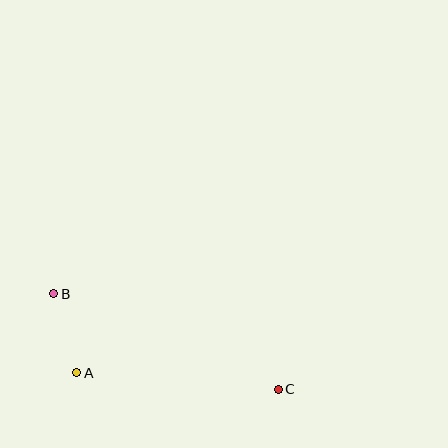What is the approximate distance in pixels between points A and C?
The distance between A and C is approximately 202 pixels.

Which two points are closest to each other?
Points A and B are closest to each other.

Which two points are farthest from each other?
Points B and C are farthest from each other.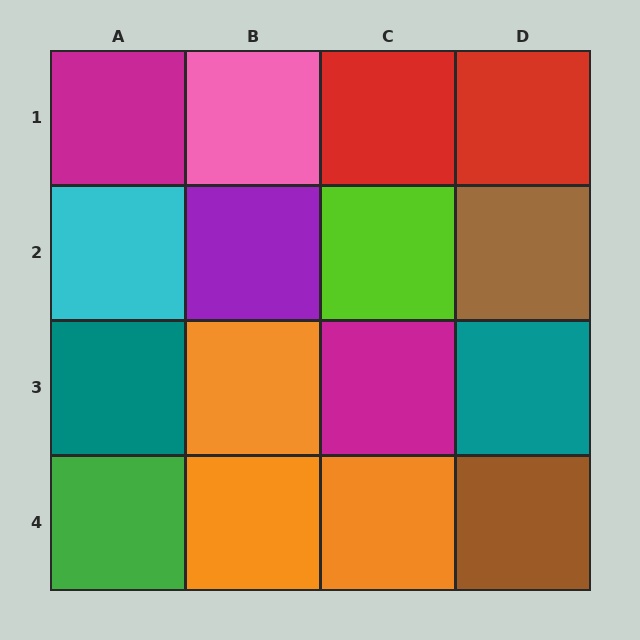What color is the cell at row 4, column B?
Orange.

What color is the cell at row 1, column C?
Red.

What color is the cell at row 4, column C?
Orange.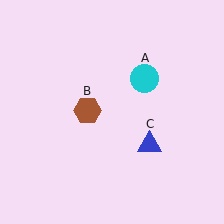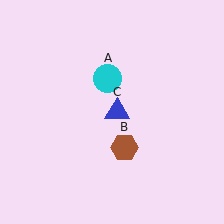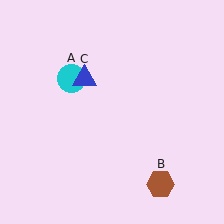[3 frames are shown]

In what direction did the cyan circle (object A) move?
The cyan circle (object A) moved left.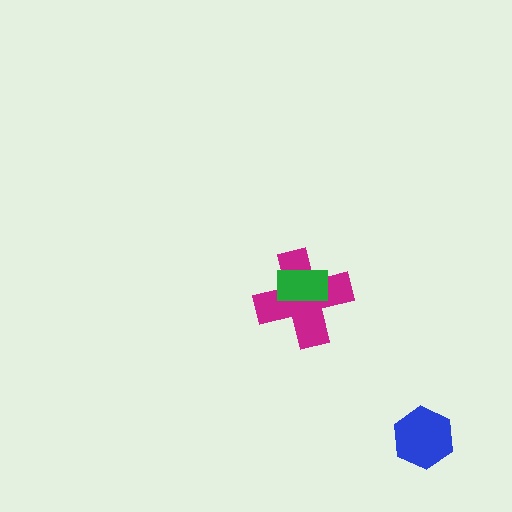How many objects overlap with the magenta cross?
1 object overlaps with the magenta cross.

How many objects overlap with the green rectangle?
1 object overlaps with the green rectangle.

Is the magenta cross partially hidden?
Yes, it is partially covered by another shape.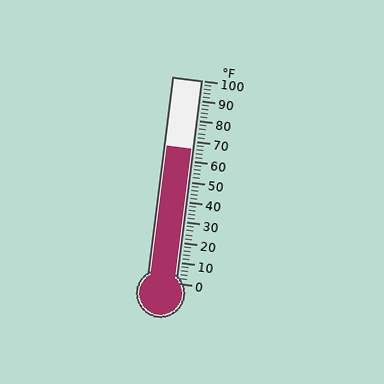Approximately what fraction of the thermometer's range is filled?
The thermometer is filled to approximately 65% of its range.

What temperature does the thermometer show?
The thermometer shows approximately 66°F.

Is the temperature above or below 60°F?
The temperature is above 60°F.